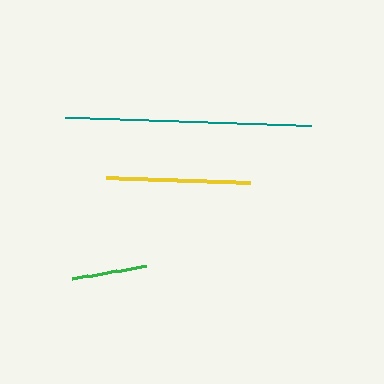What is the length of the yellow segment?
The yellow segment is approximately 144 pixels long.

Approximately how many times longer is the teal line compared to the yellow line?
The teal line is approximately 1.7 times the length of the yellow line.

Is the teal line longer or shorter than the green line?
The teal line is longer than the green line.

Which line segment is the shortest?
The green line is the shortest at approximately 76 pixels.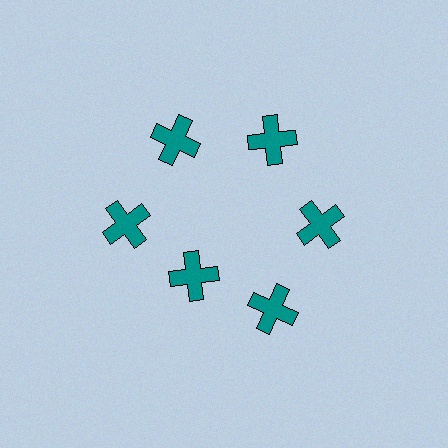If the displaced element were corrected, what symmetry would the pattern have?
It would have 6-fold rotational symmetry — the pattern would map onto itself every 60 degrees.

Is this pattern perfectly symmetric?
No. The 6 teal crosses are arranged in a ring, but one element near the 7 o'clock position is pulled inward toward the center, breaking the 6-fold rotational symmetry.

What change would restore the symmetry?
The symmetry would be restored by moving it outward, back onto the ring so that all 6 crosses sit at equal angles and equal distance from the center.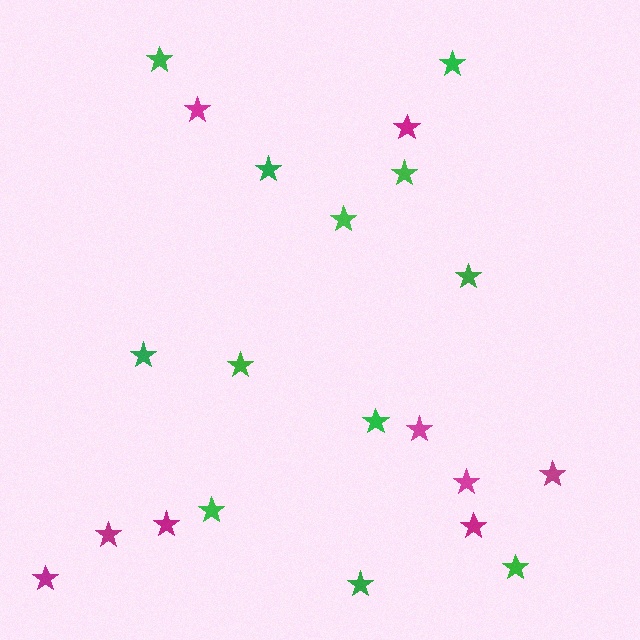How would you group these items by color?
There are 2 groups: one group of magenta stars (9) and one group of green stars (12).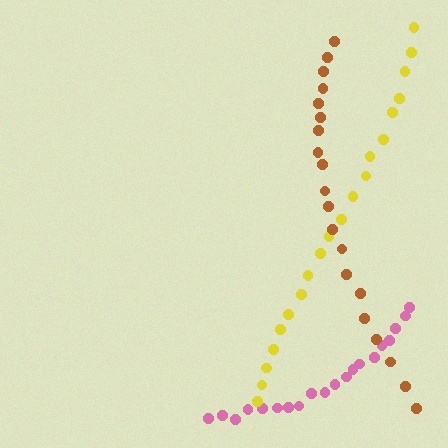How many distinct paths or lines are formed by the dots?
There are 3 distinct paths.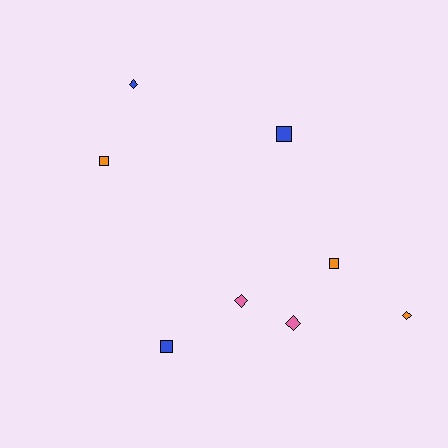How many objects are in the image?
There are 8 objects.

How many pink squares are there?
There are no pink squares.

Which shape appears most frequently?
Square, with 4 objects.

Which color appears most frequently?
Orange, with 3 objects.